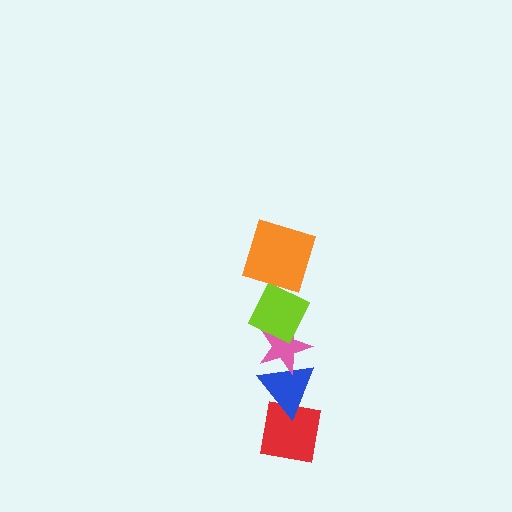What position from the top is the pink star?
The pink star is 3rd from the top.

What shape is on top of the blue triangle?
The pink star is on top of the blue triangle.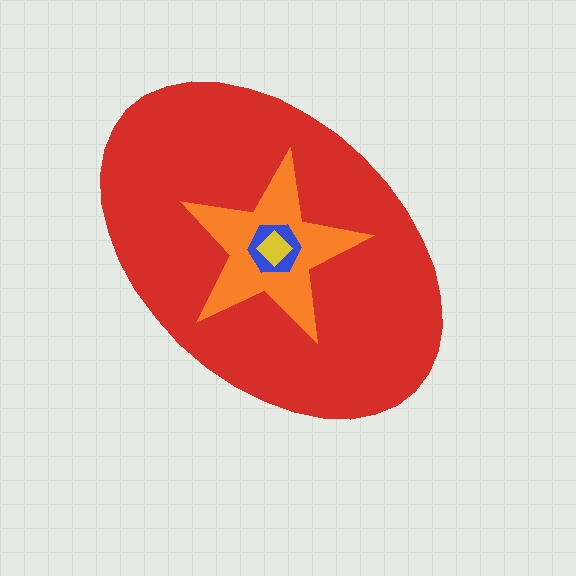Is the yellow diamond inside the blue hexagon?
Yes.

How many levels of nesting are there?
4.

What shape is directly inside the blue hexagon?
The yellow diamond.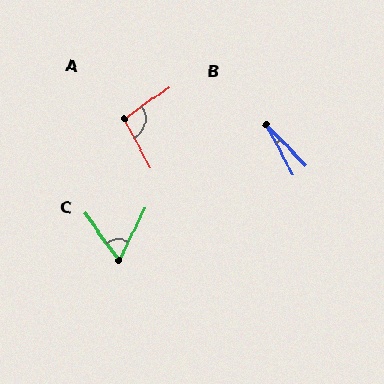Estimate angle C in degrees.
Approximately 61 degrees.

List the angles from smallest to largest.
B (16°), C (61°), A (98°).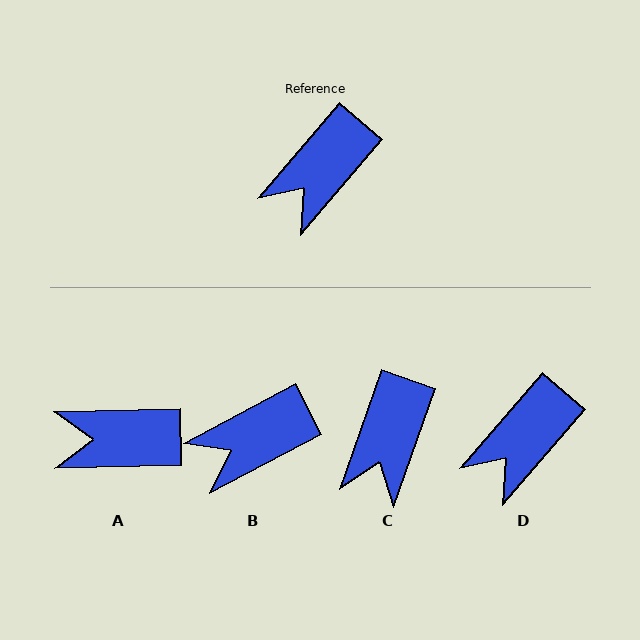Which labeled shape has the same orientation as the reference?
D.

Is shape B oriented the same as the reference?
No, it is off by about 21 degrees.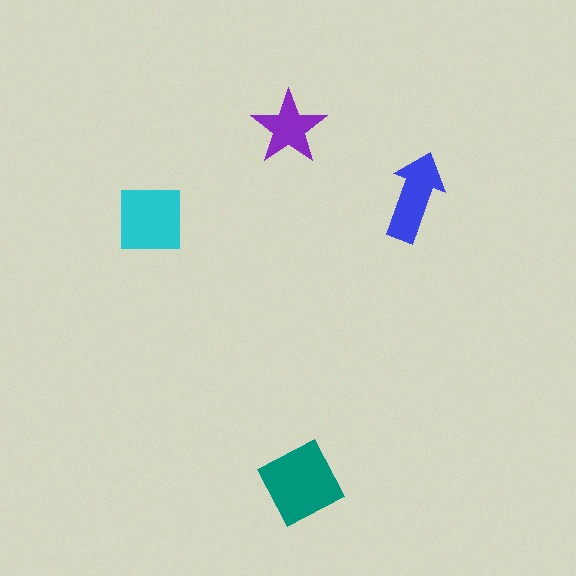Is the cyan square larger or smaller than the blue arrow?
Larger.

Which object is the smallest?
The purple star.